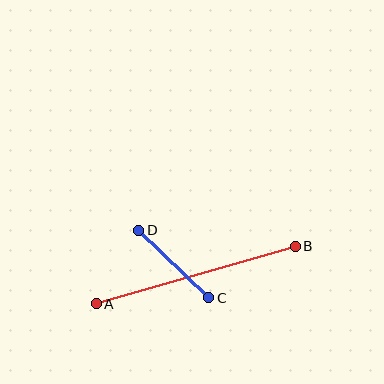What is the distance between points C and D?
The distance is approximately 97 pixels.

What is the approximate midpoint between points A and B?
The midpoint is at approximately (196, 275) pixels.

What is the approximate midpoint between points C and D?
The midpoint is at approximately (174, 264) pixels.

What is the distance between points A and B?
The distance is approximately 207 pixels.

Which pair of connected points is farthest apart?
Points A and B are farthest apart.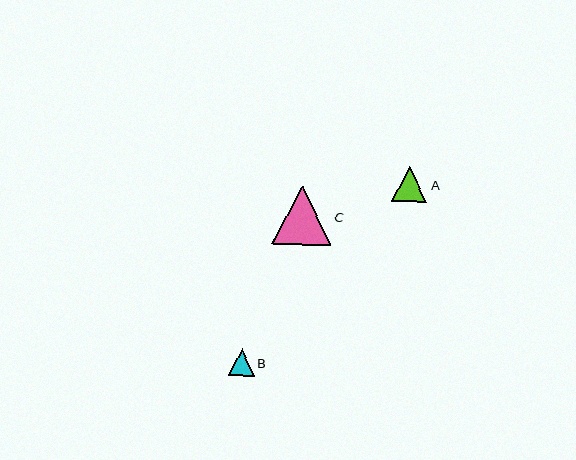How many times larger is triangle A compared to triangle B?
Triangle A is approximately 1.3 times the size of triangle B.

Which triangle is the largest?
Triangle C is the largest with a size of approximately 59 pixels.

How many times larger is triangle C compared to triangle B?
Triangle C is approximately 2.3 times the size of triangle B.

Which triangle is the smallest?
Triangle B is the smallest with a size of approximately 26 pixels.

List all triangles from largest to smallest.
From largest to smallest: C, A, B.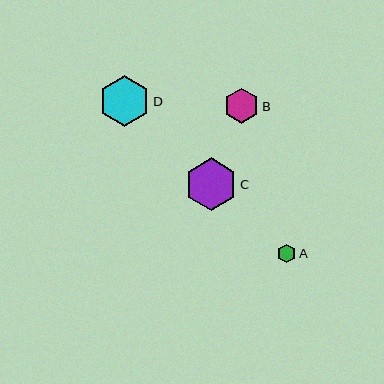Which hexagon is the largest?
Hexagon C is the largest with a size of approximately 53 pixels.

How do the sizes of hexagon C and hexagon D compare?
Hexagon C and hexagon D are approximately the same size.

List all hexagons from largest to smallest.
From largest to smallest: C, D, B, A.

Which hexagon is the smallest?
Hexagon A is the smallest with a size of approximately 19 pixels.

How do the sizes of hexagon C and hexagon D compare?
Hexagon C and hexagon D are approximately the same size.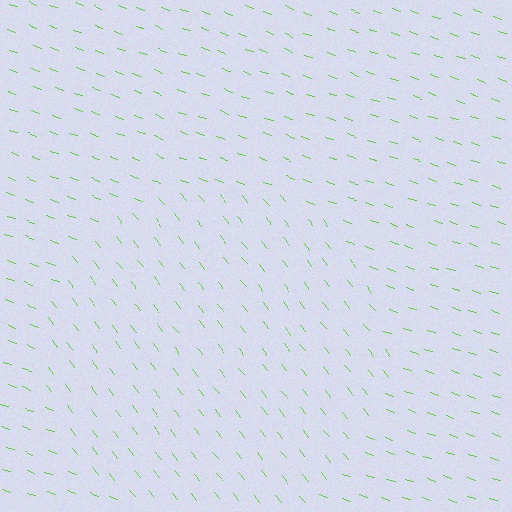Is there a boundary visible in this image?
Yes, there is a texture boundary formed by a change in line orientation.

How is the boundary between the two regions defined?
The boundary is defined purely by a change in line orientation (approximately 34 degrees difference). All lines are the same color and thickness.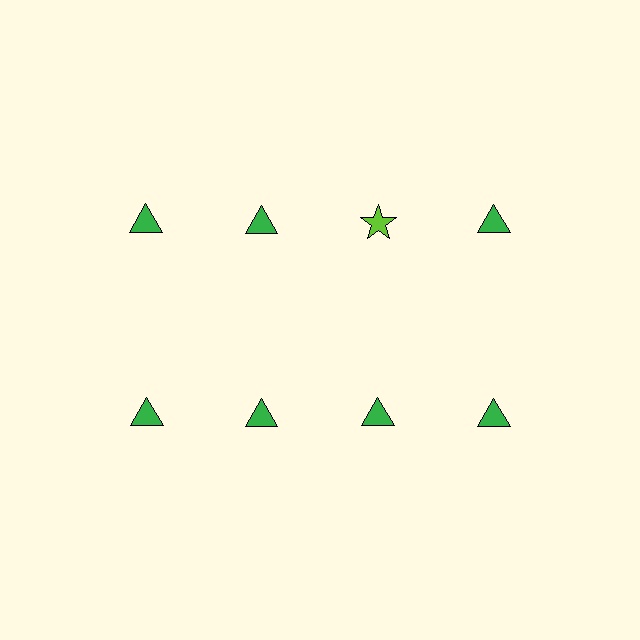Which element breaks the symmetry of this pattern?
The lime star in the top row, center column breaks the symmetry. All other shapes are green triangles.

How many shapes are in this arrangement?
There are 8 shapes arranged in a grid pattern.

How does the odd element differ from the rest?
It differs in both color (lime instead of green) and shape (star instead of triangle).